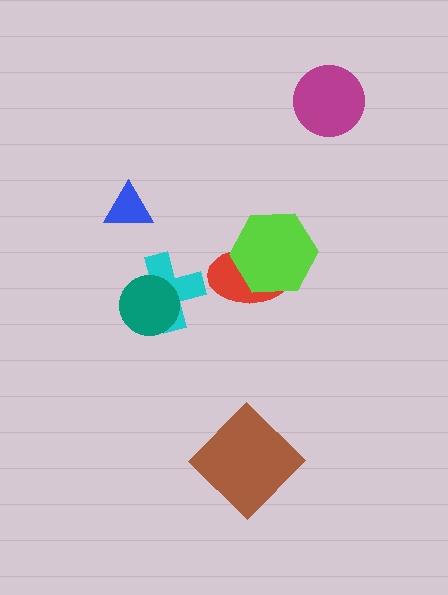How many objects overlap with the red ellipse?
1 object overlaps with the red ellipse.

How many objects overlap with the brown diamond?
0 objects overlap with the brown diamond.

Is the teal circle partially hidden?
No, no other shape covers it.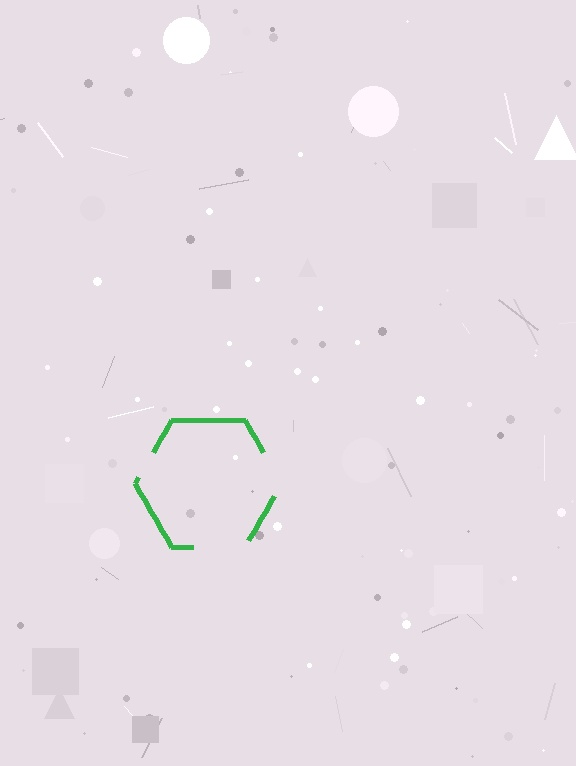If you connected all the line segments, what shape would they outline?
They would outline a hexagon.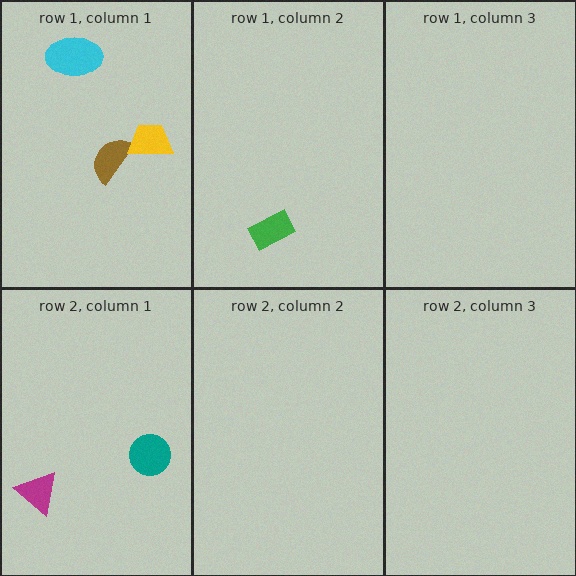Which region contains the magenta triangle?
The row 2, column 1 region.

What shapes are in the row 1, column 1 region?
The cyan ellipse, the brown semicircle, the yellow trapezoid.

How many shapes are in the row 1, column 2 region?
1.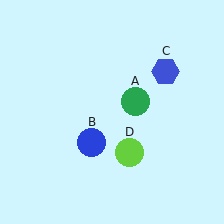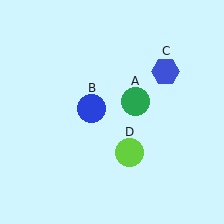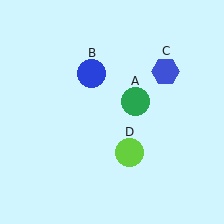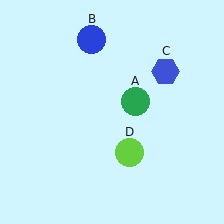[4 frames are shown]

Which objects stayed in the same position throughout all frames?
Green circle (object A) and blue hexagon (object C) and lime circle (object D) remained stationary.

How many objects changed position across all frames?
1 object changed position: blue circle (object B).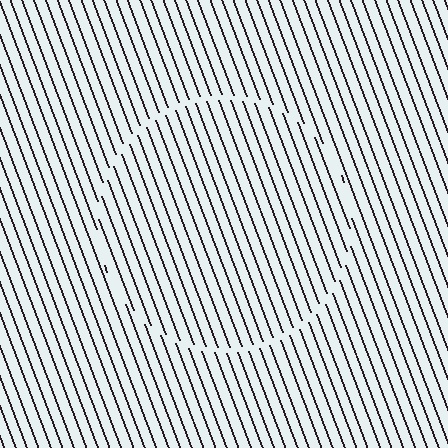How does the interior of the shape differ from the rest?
The interior of the shape contains the same grating, shifted by half a period — the contour is defined by the phase discontinuity where line-ends from the inner and outer gratings abut.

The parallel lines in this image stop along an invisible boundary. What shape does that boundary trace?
An illusory circle. The interior of the shape contains the same grating, shifted by half a period — the contour is defined by the phase discontinuity where line-ends from the inner and outer gratings abut.